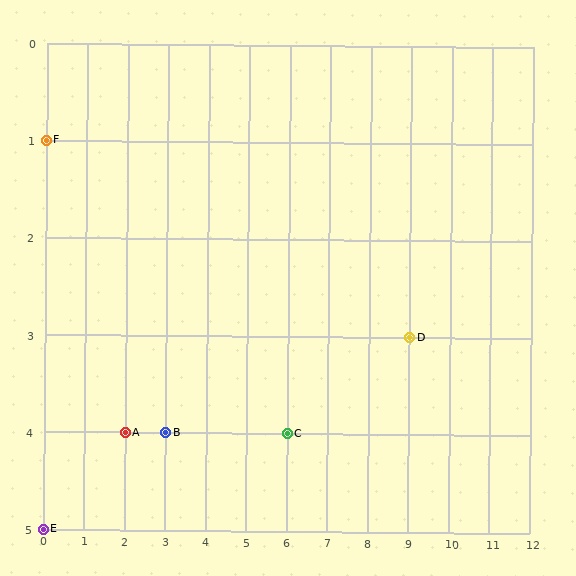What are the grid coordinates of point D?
Point D is at grid coordinates (9, 3).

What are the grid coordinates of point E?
Point E is at grid coordinates (0, 5).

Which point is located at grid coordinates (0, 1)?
Point F is at (0, 1).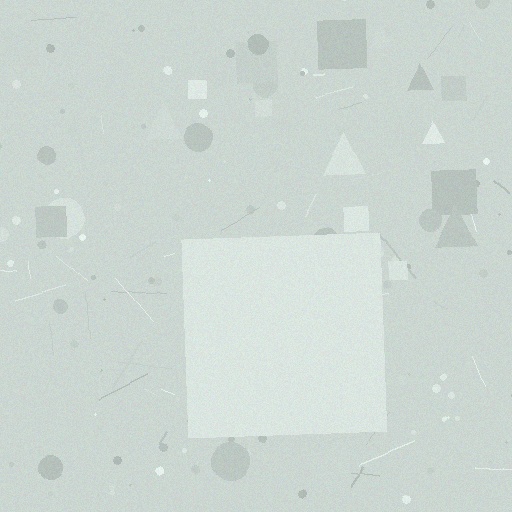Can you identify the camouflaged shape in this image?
The camouflaged shape is a square.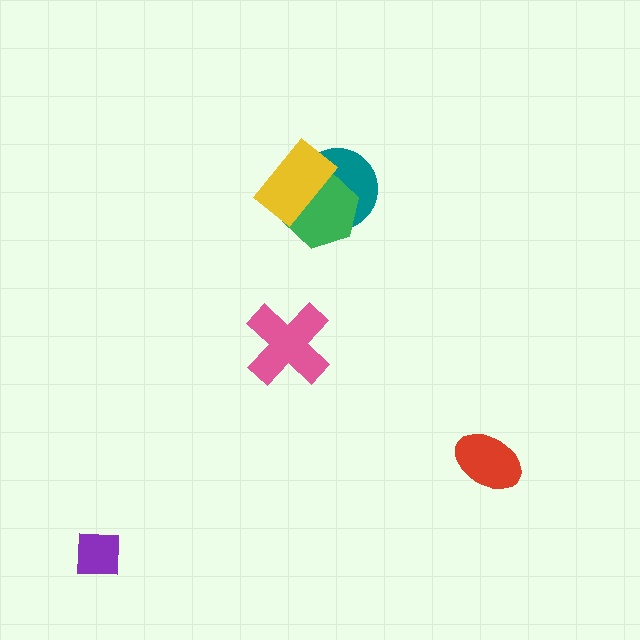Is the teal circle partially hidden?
Yes, it is partially covered by another shape.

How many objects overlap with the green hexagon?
2 objects overlap with the green hexagon.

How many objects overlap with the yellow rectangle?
2 objects overlap with the yellow rectangle.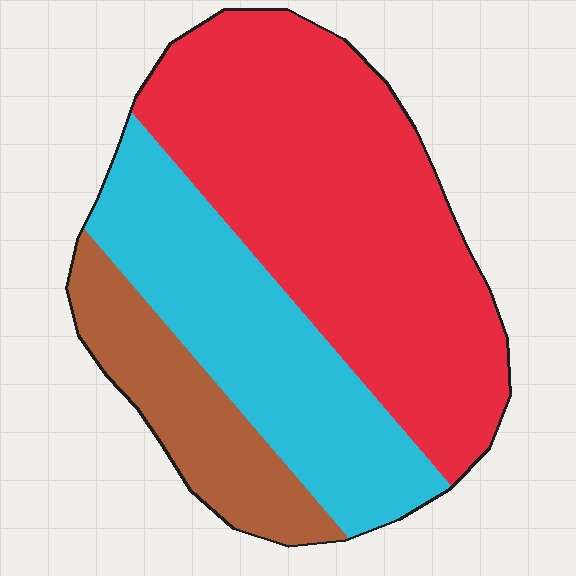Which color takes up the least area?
Brown, at roughly 15%.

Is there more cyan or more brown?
Cyan.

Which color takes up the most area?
Red, at roughly 55%.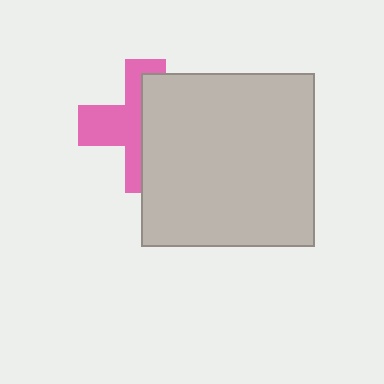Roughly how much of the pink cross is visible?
About half of it is visible (roughly 48%).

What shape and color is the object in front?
The object in front is a light gray square.